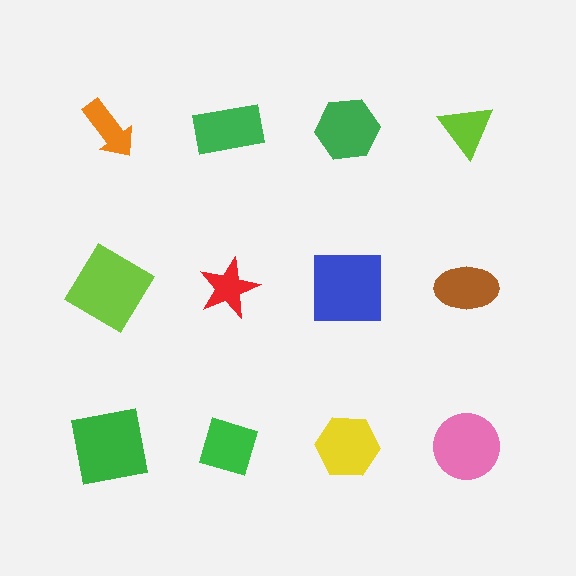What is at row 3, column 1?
A green square.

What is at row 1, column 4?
A lime triangle.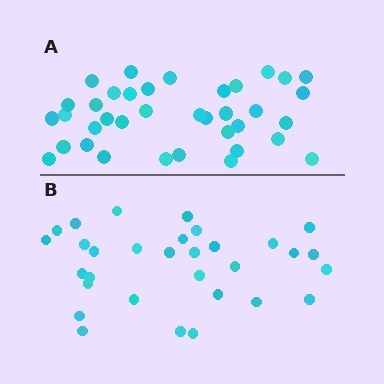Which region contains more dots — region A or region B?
Region A (the top region) has more dots.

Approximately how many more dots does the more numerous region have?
Region A has about 6 more dots than region B.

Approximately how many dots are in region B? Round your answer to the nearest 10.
About 30 dots. (The exact count is 31, which rounds to 30.)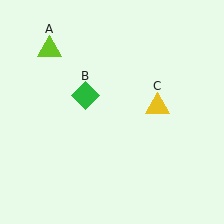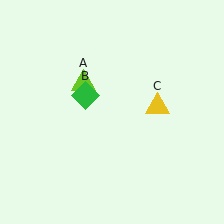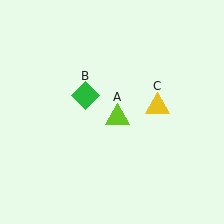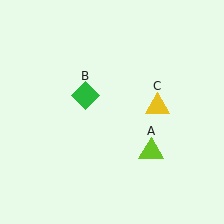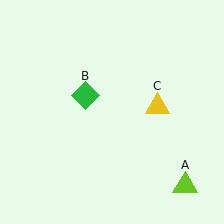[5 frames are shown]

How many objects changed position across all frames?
1 object changed position: lime triangle (object A).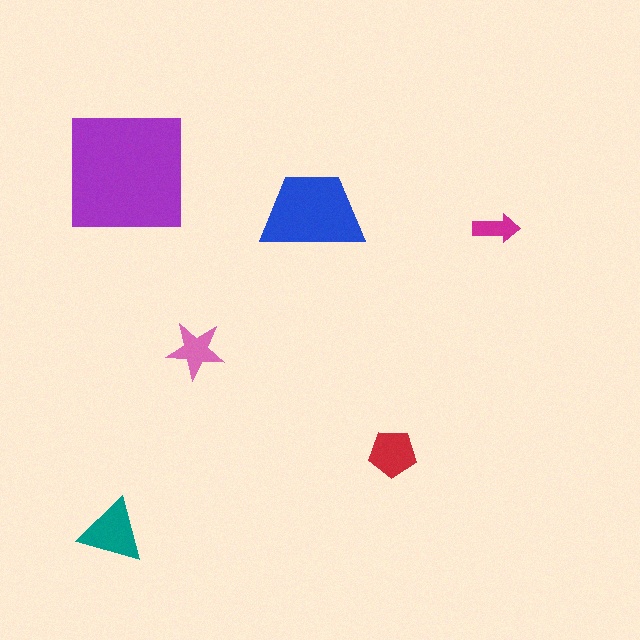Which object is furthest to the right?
The magenta arrow is rightmost.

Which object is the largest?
The purple square.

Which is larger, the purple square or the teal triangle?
The purple square.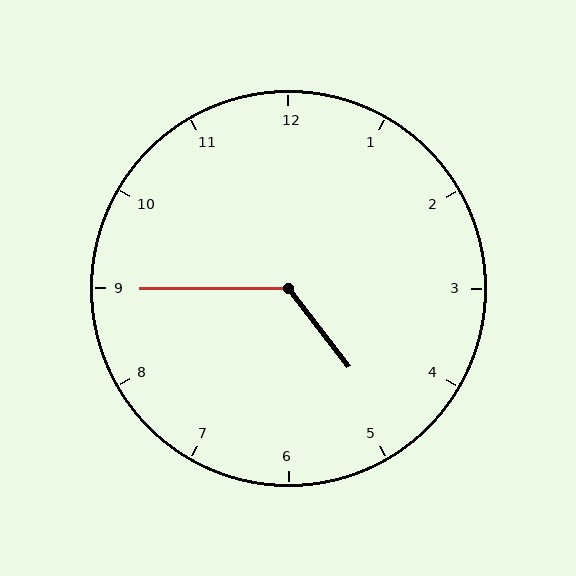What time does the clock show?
4:45.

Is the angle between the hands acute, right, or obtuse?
It is obtuse.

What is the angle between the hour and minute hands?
Approximately 128 degrees.